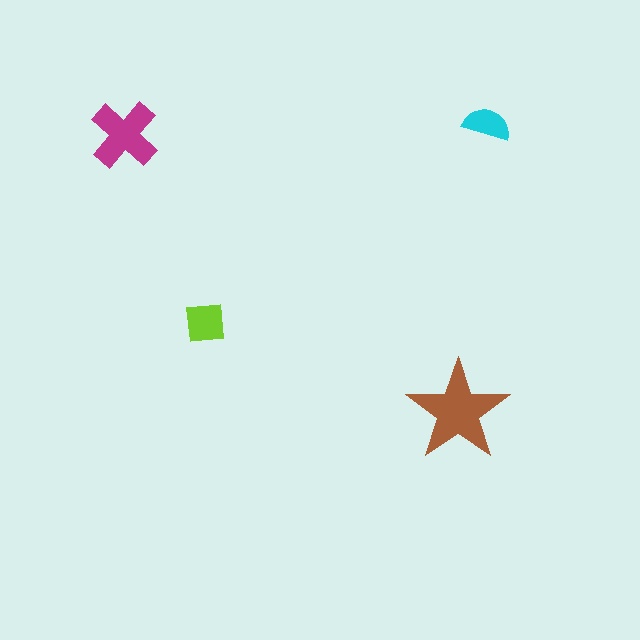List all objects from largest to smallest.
The brown star, the magenta cross, the lime square, the cyan semicircle.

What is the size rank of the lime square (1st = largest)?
3rd.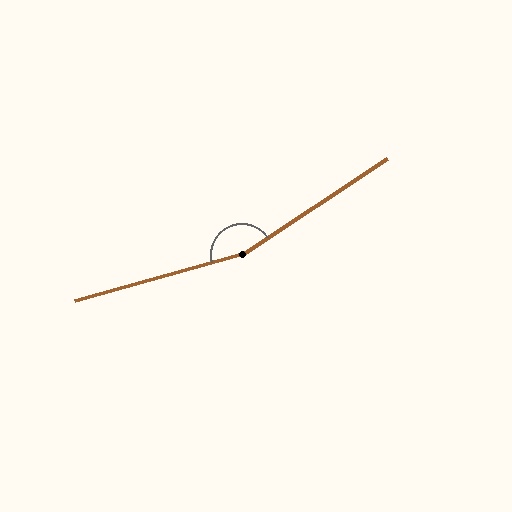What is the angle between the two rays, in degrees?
Approximately 162 degrees.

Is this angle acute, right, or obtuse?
It is obtuse.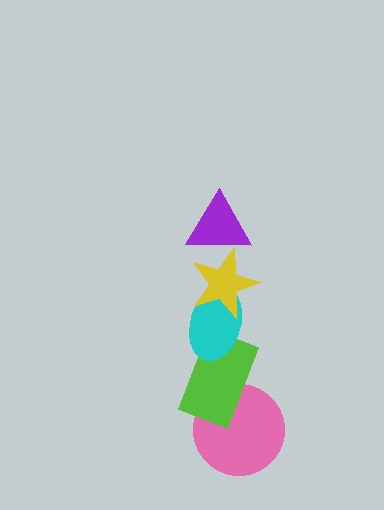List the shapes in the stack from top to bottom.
From top to bottom: the purple triangle, the yellow star, the cyan ellipse, the lime rectangle, the pink circle.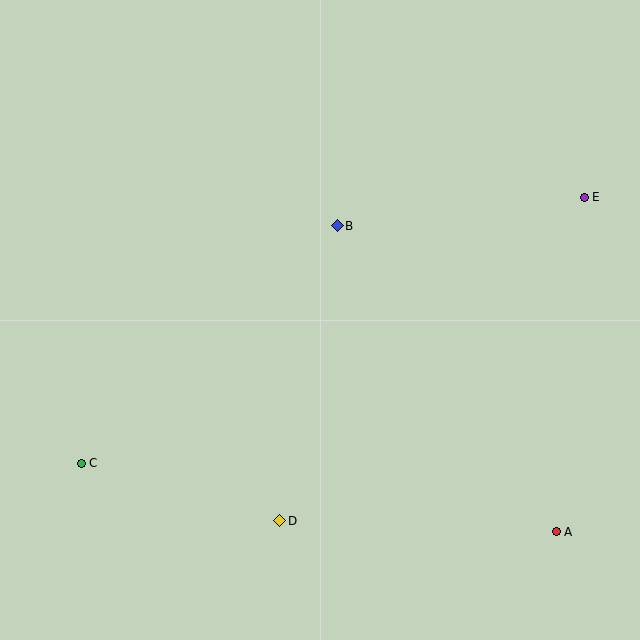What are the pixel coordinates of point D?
Point D is at (280, 521).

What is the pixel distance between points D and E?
The distance between D and E is 444 pixels.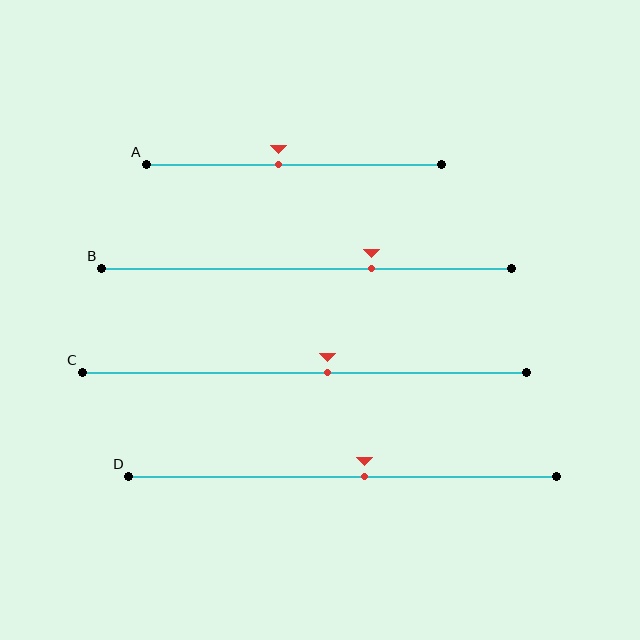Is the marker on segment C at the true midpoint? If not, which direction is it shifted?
No, the marker on segment C is shifted to the right by about 5% of the segment length.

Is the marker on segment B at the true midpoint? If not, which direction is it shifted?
No, the marker on segment B is shifted to the right by about 16% of the segment length.